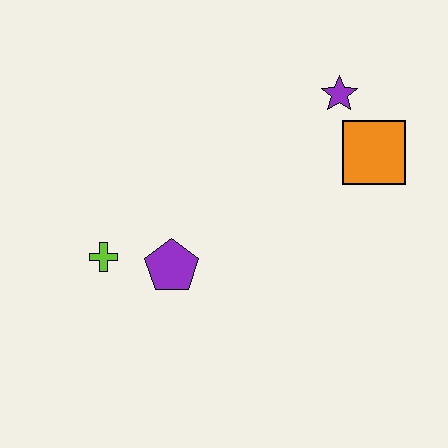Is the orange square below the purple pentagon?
No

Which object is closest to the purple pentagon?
The lime cross is closest to the purple pentagon.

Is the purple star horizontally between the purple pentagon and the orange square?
Yes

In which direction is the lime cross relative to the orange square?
The lime cross is to the left of the orange square.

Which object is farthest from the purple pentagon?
The purple star is farthest from the purple pentagon.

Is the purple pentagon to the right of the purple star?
No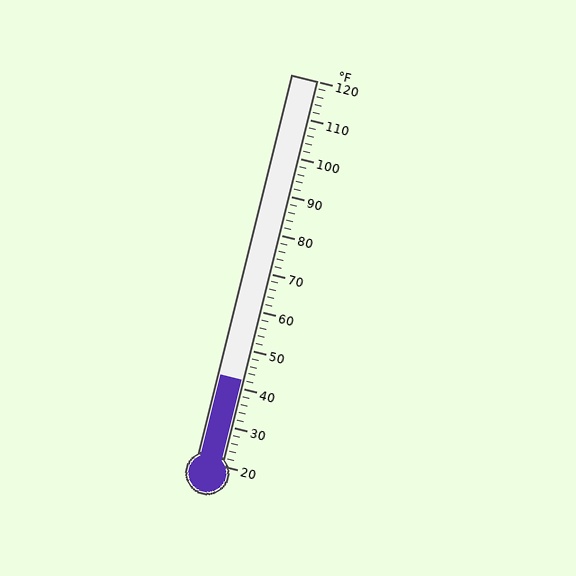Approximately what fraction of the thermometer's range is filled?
The thermometer is filled to approximately 20% of its range.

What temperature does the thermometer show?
The thermometer shows approximately 42°F.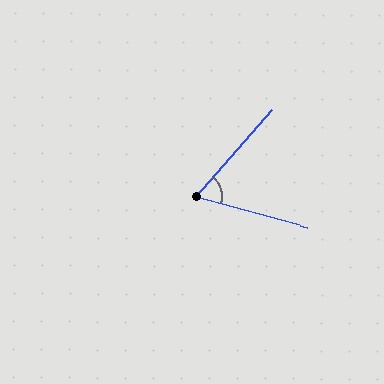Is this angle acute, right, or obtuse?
It is acute.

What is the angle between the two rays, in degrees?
Approximately 64 degrees.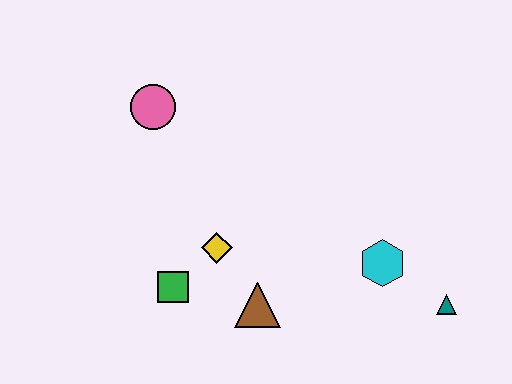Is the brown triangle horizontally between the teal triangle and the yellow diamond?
Yes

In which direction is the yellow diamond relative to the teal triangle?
The yellow diamond is to the left of the teal triangle.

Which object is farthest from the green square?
The teal triangle is farthest from the green square.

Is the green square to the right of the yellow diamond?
No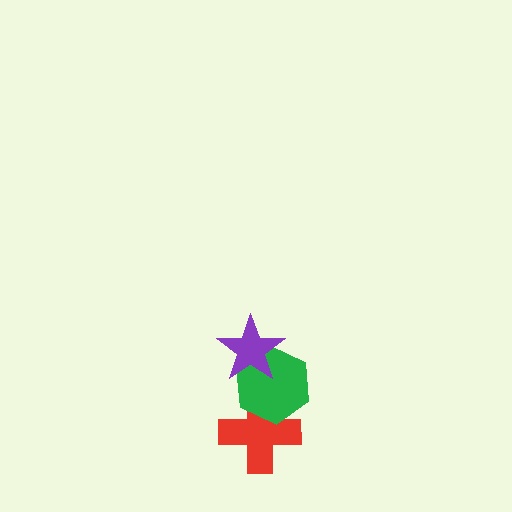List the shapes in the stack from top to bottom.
From top to bottom: the purple star, the green hexagon, the red cross.